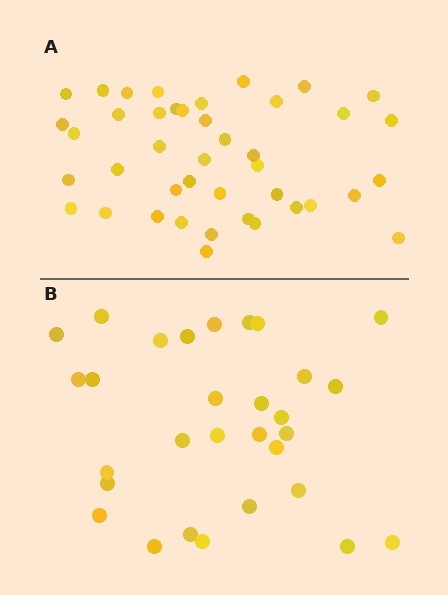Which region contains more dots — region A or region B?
Region A (the top region) has more dots.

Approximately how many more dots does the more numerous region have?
Region A has roughly 12 or so more dots than region B.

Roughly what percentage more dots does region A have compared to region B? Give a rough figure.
About 40% more.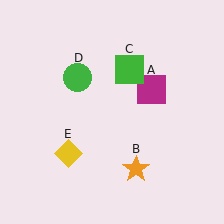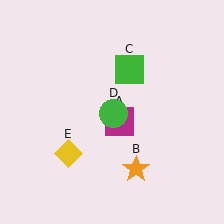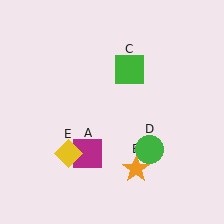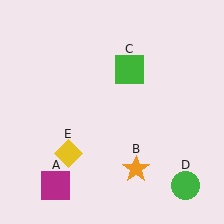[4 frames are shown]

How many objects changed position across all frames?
2 objects changed position: magenta square (object A), green circle (object D).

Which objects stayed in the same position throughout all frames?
Orange star (object B) and green square (object C) and yellow diamond (object E) remained stationary.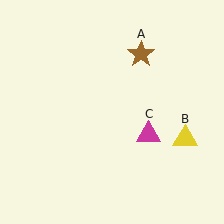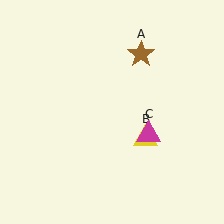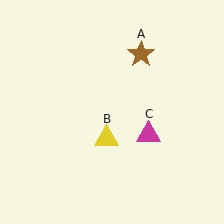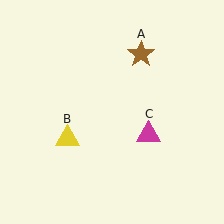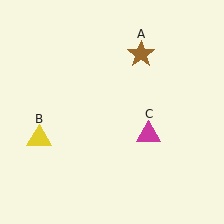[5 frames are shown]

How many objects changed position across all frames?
1 object changed position: yellow triangle (object B).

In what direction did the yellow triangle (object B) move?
The yellow triangle (object B) moved left.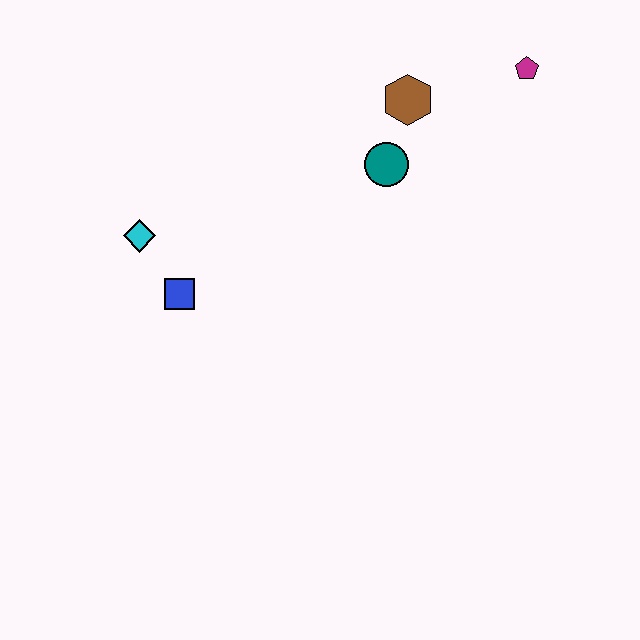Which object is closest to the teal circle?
The brown hexagon is closest to the teal circle.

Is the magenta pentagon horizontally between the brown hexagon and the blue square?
No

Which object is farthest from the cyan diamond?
The magenta pentagon is farthest from the cyan diamond.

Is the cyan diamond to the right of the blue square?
No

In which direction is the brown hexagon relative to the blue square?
The brown hexagon is to the right of the blue square.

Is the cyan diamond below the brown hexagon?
Yes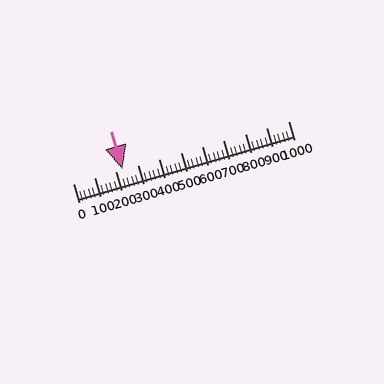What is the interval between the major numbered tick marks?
The major tick marks are spaced 100 units apart.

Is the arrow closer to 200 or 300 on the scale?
The arrow is closer to 200.